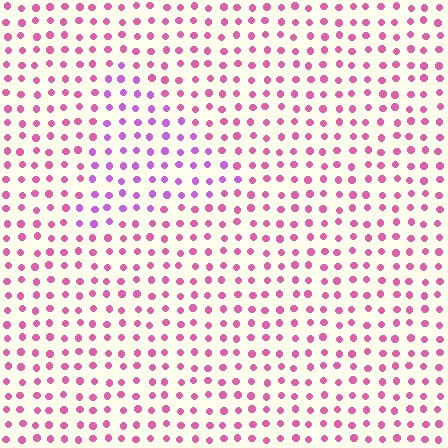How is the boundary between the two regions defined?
The boundary is defined purely by a slight shift in hue (about 36 degrees). Spacing, size, and orientation are identical on both sides.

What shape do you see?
I see a triangle.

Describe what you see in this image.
The image is filled with small pink elements in a uniform arrangement. A triangle-shaped region is visible where the elements are tinted to a slightly different hue, forming a subtle color boundary.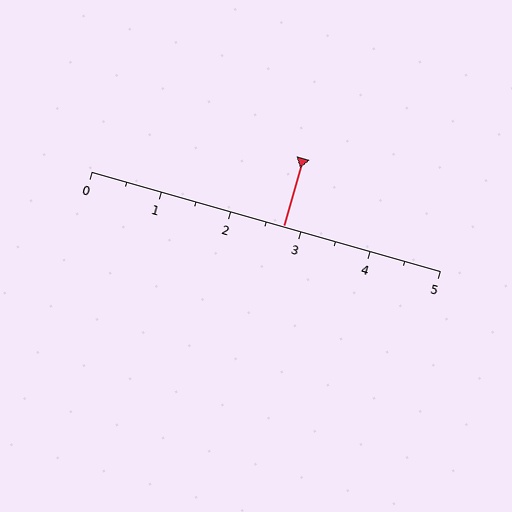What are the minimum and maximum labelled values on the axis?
The axis runs from 0 to 5.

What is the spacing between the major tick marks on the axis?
The major ticks are spaced 1 apart.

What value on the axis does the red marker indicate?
The marker indicates approximately 2.8.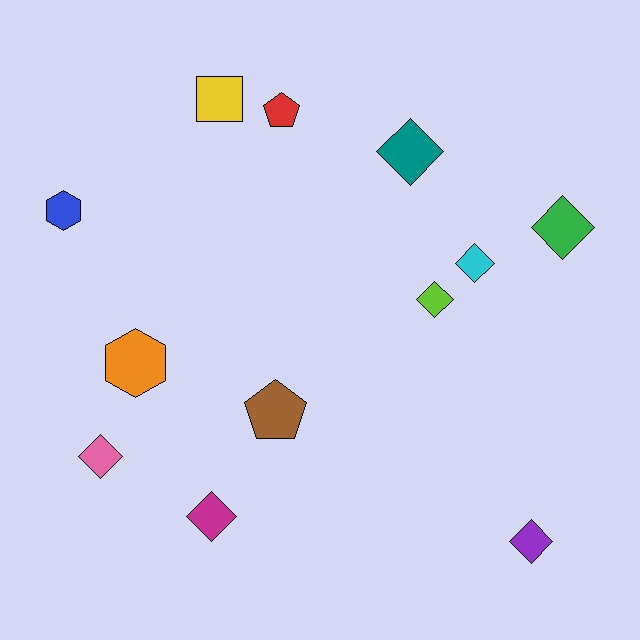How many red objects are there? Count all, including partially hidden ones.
There is 1 red object.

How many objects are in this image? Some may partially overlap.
There are 12 objects.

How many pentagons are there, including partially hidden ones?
There are 2 pentagons.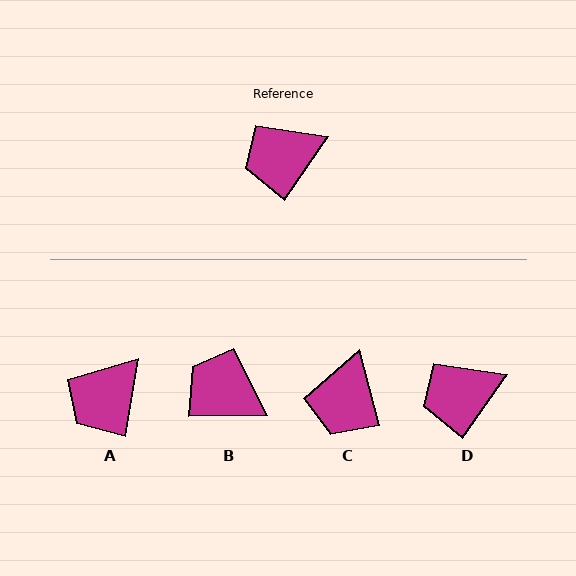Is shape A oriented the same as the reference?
No, it is off by about 25 degrees.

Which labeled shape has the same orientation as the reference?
D.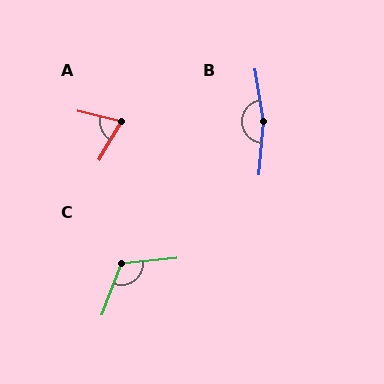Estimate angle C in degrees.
Approximately 116 degrees.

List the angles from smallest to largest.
A (73°), C (116°), B (167°).